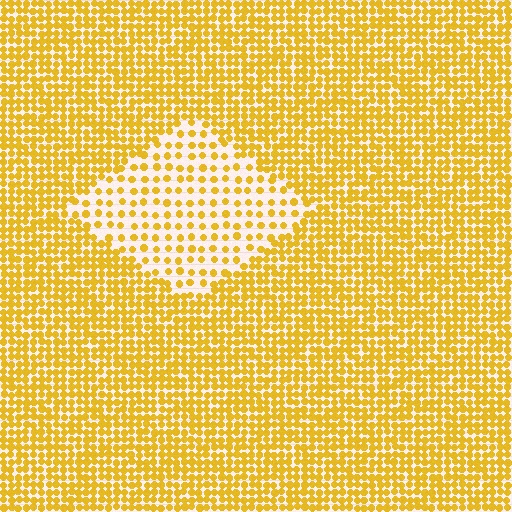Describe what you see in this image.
The image contains small yellow elements arranged at two different densities. A diamond-shaped region is visible where the elements are less densely packed than the surrounding area.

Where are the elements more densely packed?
The elements are more densely packed outside the diamond boundary.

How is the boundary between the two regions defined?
The boundary is defined by a change in element density (approximately 2.4x ratio). All elements are the same color, size, and shape.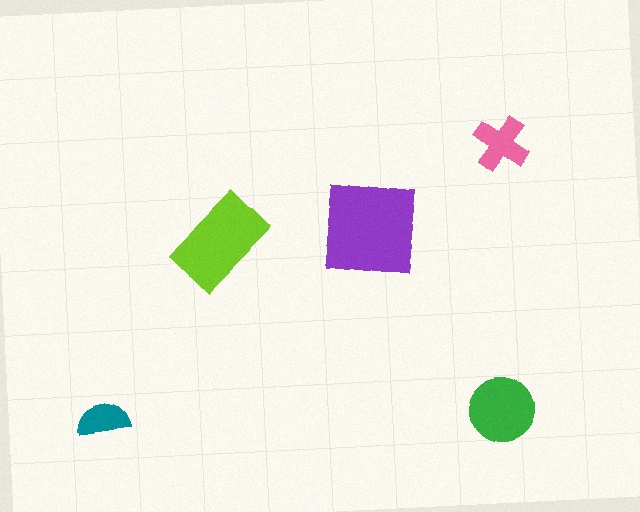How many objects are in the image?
There are 5 objects in the image.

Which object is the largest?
The purple square.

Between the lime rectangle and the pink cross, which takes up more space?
The lime rectangle.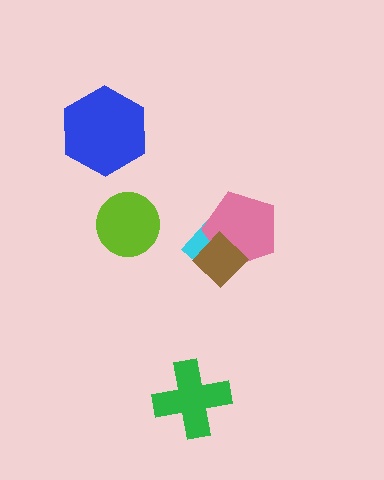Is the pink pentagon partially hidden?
Yes, it is partially covered by another shape.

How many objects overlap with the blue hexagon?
0 objects overlap with the blue hexagon.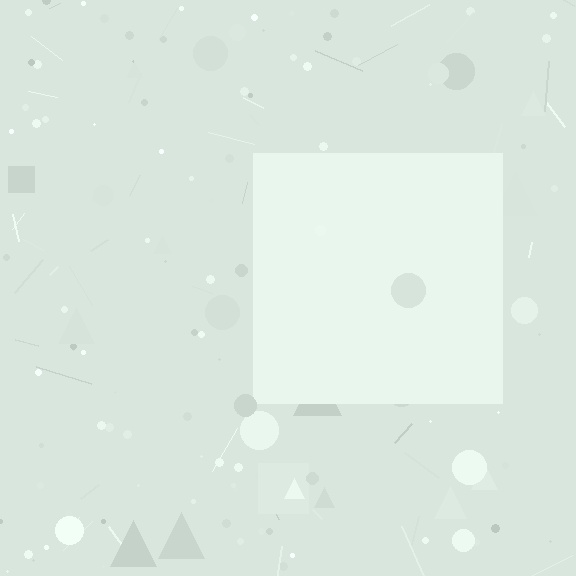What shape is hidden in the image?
A square is hidden in the image.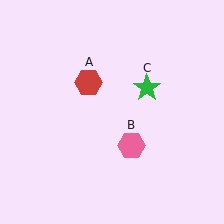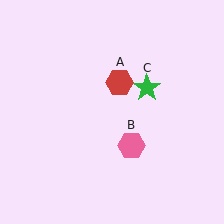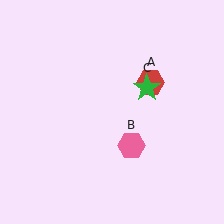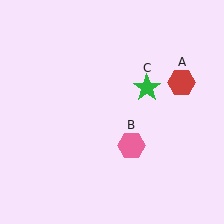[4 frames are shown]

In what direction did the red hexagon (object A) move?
The red hexagon (object A) moved right.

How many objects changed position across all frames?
1 object changed position: red hexagon (object A).